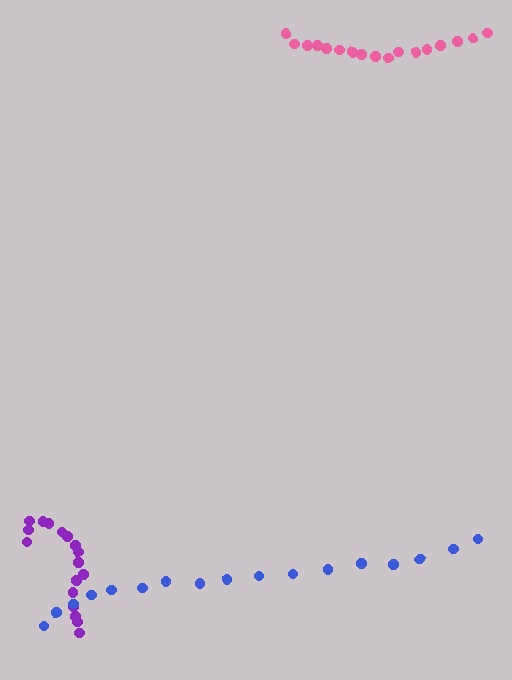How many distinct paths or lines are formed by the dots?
There are 3 distinct paths.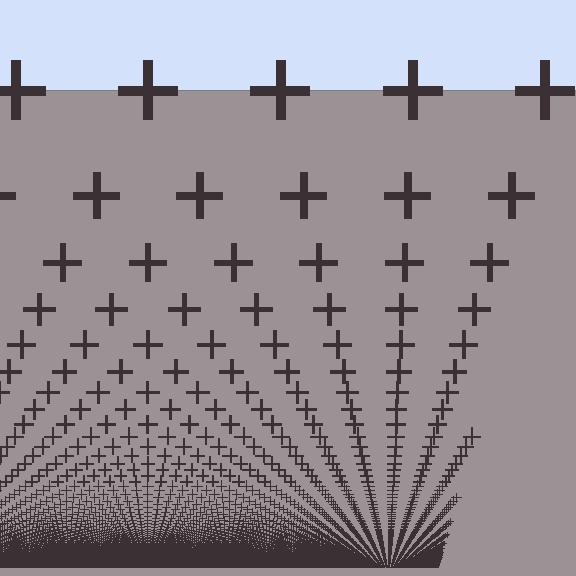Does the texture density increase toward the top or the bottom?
Density increases toward the bottom.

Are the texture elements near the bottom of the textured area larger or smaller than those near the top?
Smaller. The gradient is inverted — elements near the bottom are smaller and denser.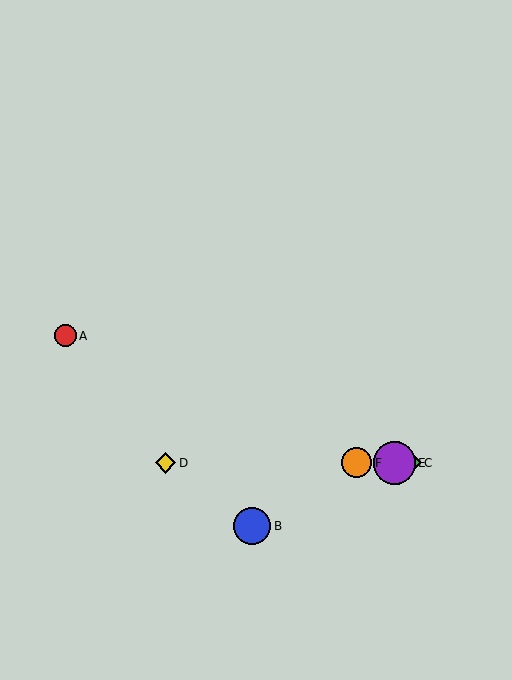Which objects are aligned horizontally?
Objects C, D, E, F are aligned horizontally.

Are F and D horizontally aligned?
Yes, both are at y≈463.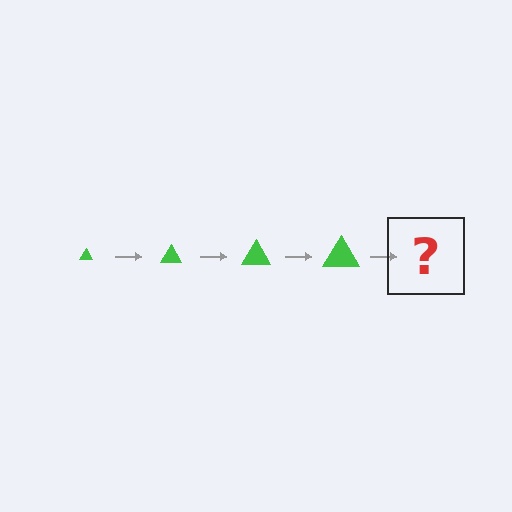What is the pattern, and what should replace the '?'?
The pattern is that the triangle gets progressively larger each step. The '?' should be a green triangle, larger than the previous one.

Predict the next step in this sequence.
The next step is a green triangle, larger than the previous one.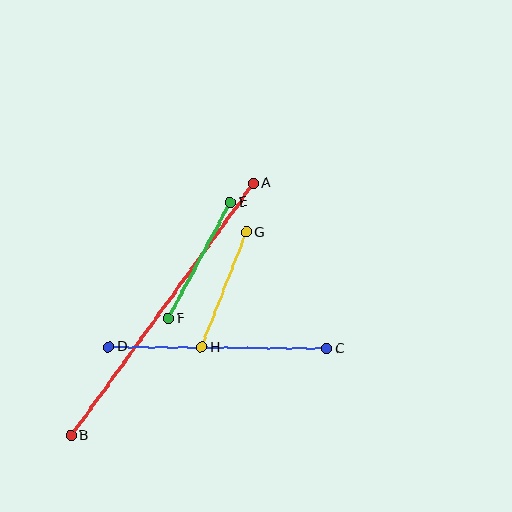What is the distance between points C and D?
The distance is approximately 219 pixels.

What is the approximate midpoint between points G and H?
The midpoint is at approximately (224, 290) pixels.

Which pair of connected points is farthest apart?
Points A and B are farthest apart.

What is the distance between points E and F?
The distance is approximately 132 pixels.